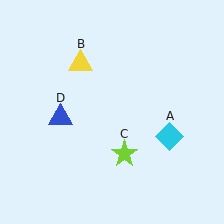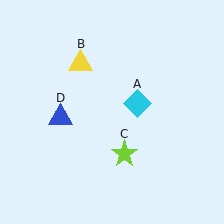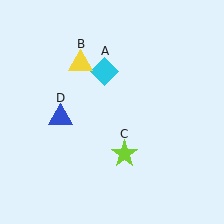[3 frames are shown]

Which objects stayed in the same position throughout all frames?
Yellow triangle (object B) and lime star (object C) and blue triangle (object D) remained stationary.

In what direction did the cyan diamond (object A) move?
The cyan diamond (object A) moved up and to the left.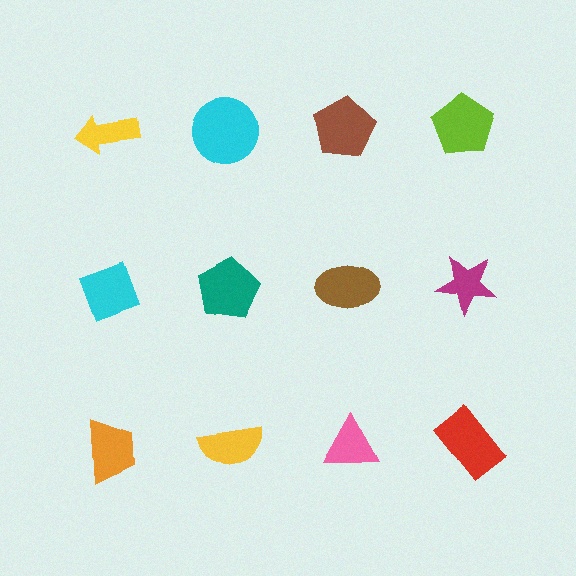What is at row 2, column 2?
A teal pentagon.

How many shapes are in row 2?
4 shapes.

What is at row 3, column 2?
A yellow semicircle.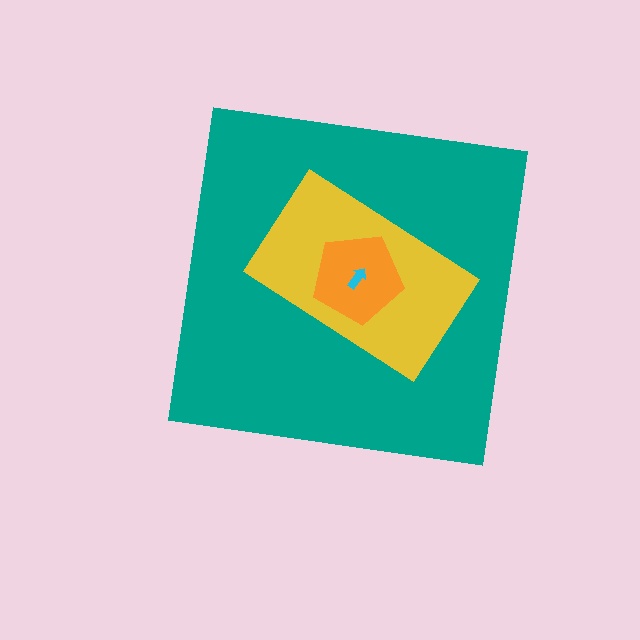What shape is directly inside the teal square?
The yellow rectangle.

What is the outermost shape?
The teal square.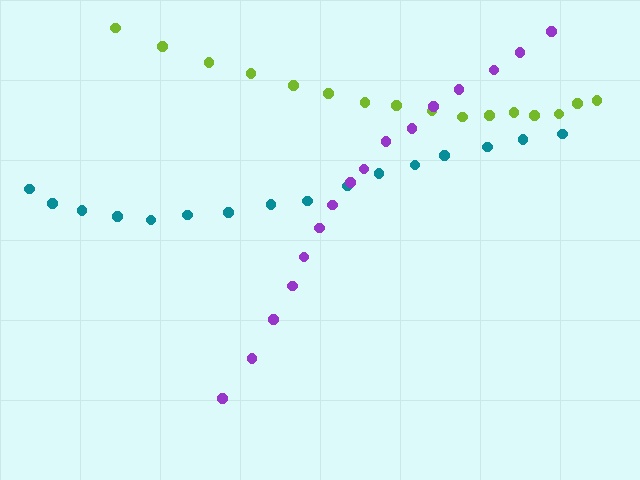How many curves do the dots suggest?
There are 3 distinct paths.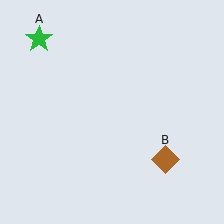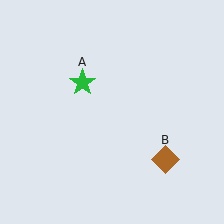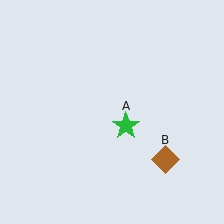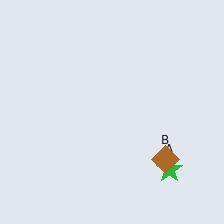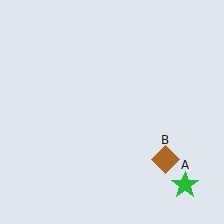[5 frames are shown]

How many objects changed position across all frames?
1 object changed position: green star (object A).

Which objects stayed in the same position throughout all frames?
Brown diamond (object B) remained stationary.